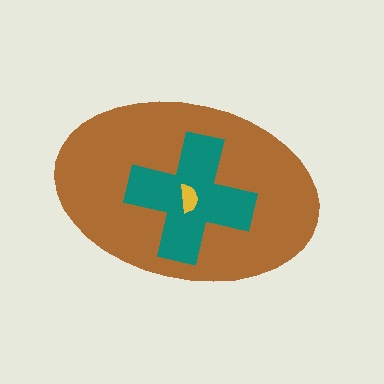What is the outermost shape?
The brown ellipse.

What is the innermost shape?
The yellow semicircle.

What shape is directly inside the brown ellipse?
The teal cross.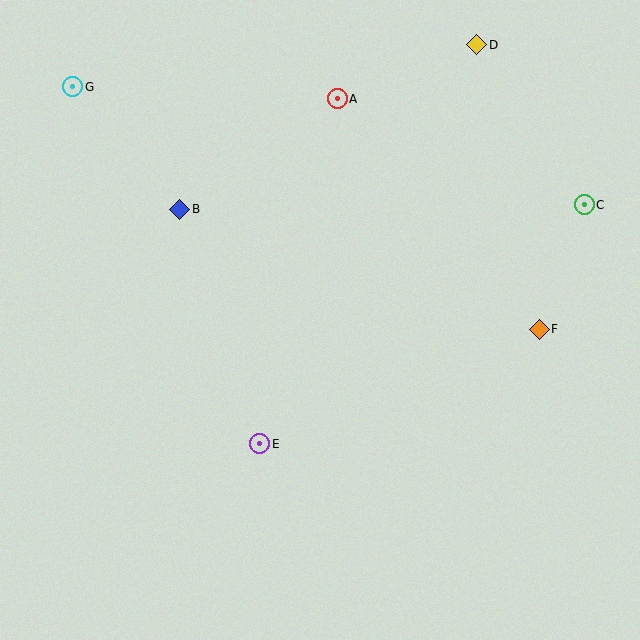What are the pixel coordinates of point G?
Point G is at (73, 87).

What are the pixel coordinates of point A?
Point A is at (337, 99).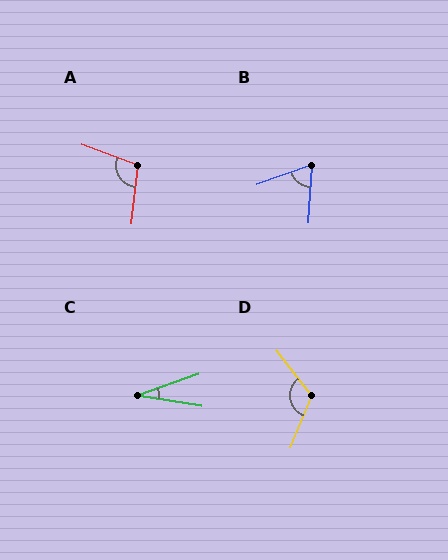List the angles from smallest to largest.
C (29°), B (66°), A (104°), D (120°).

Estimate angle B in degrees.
Approximately 66 degrees.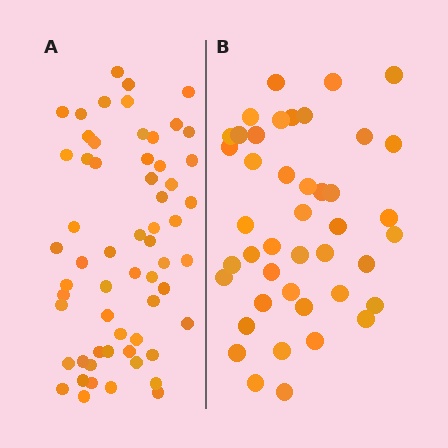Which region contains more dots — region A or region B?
Region A (the left region) has more dots.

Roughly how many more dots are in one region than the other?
Region A has approximately 15 more dots than region B.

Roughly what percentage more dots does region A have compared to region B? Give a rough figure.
About 40% more.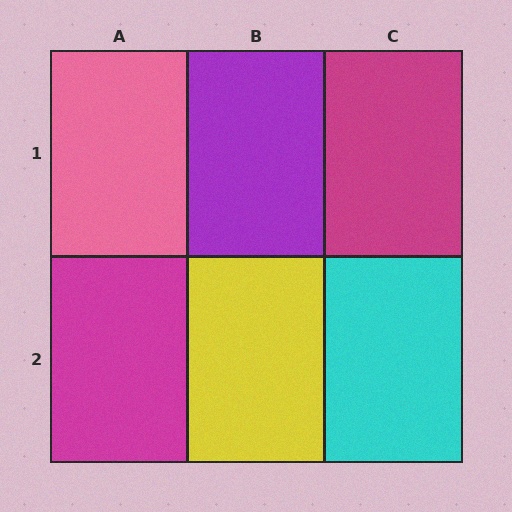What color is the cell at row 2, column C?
Cyan.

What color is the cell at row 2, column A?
Magenta.